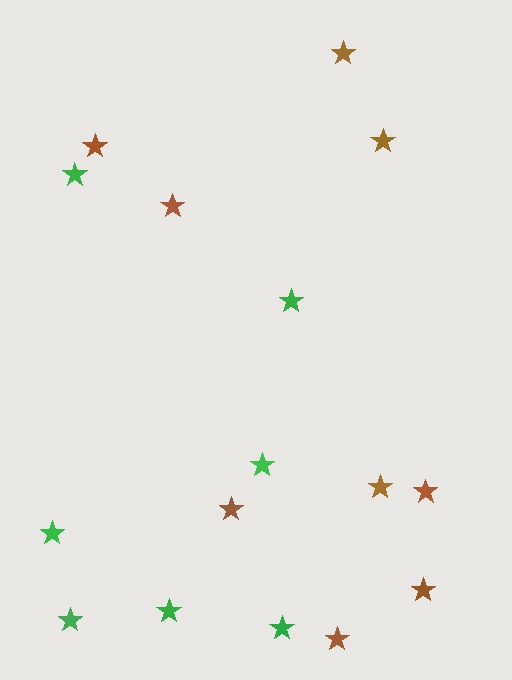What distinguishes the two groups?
There are 2 groups: one group of green stars (7) and one group of brown stars (9).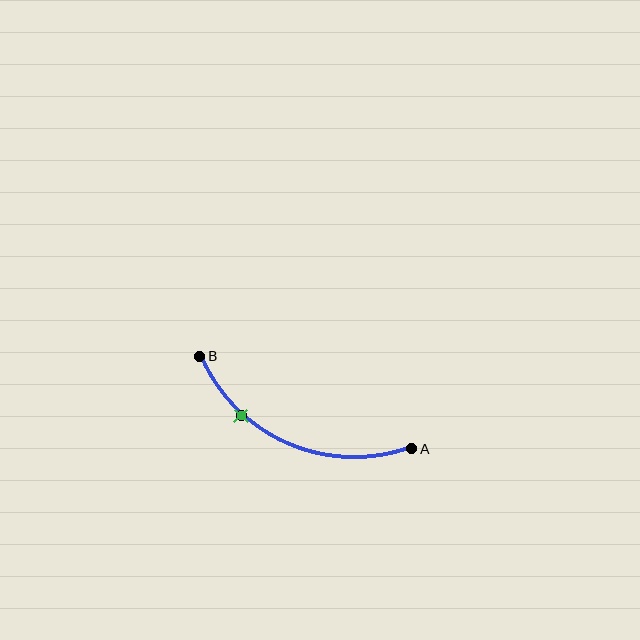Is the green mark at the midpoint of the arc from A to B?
No. The green mark lies on the arc but is closer to endpoint B. The arc midpoint would be at the point on the curve equidistant along the arc from both A and B.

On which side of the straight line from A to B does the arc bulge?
The arc bulges below the straight line connecting A and B.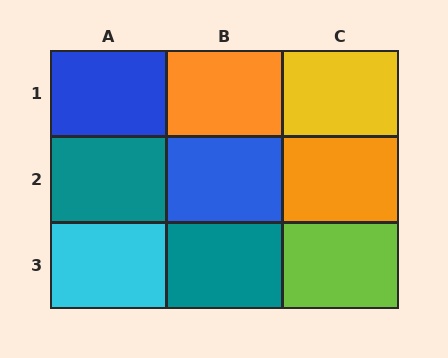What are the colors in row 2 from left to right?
Teal, blue, orange.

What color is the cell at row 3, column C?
Lime.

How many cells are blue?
2 cells are blue.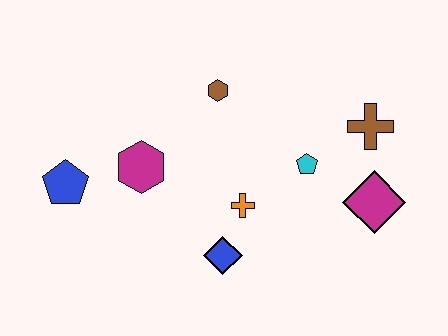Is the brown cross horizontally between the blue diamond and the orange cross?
No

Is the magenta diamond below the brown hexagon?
Yes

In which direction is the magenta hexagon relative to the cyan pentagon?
The magenta hexagon is to the left of the cyan pentagon.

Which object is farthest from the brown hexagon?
The magenta diamond is farthest from the brown hexagon.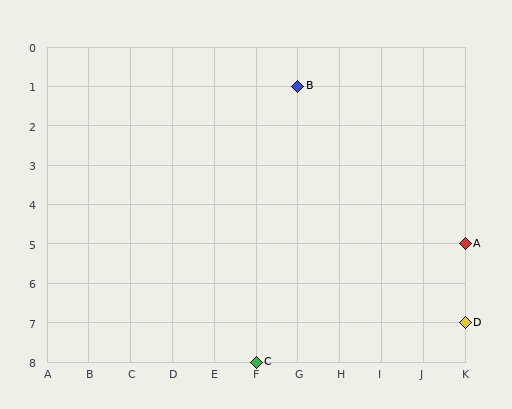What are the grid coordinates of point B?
Point B is at grid coordinates (G, 1).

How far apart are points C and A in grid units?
Points C and A are 5 columns and 3 rows apart (about 5.8 grid units diagonally).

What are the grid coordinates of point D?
Point D is at grid coordinates (K, 7).